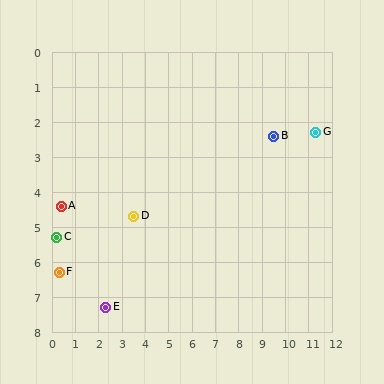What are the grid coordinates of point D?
Point D is at approximately (3.5, 4.7).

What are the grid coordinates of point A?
Point A is at approximately (0.4, 4.4).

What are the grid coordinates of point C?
Point C is at approximately (0.2, 5.3).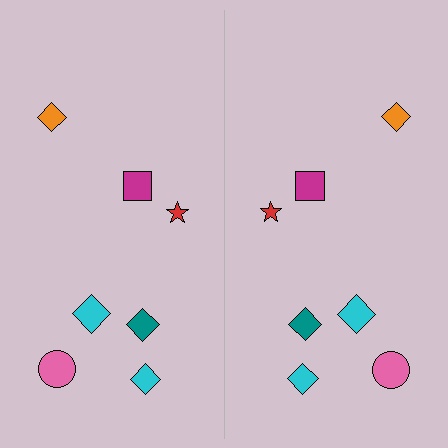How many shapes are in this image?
There are 14 shapes in this image.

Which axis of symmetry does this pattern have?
The pattern has a vertical axis of symmetry running through the center of the image.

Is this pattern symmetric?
Yes, this pattern has bilateral (reflection) symmetry.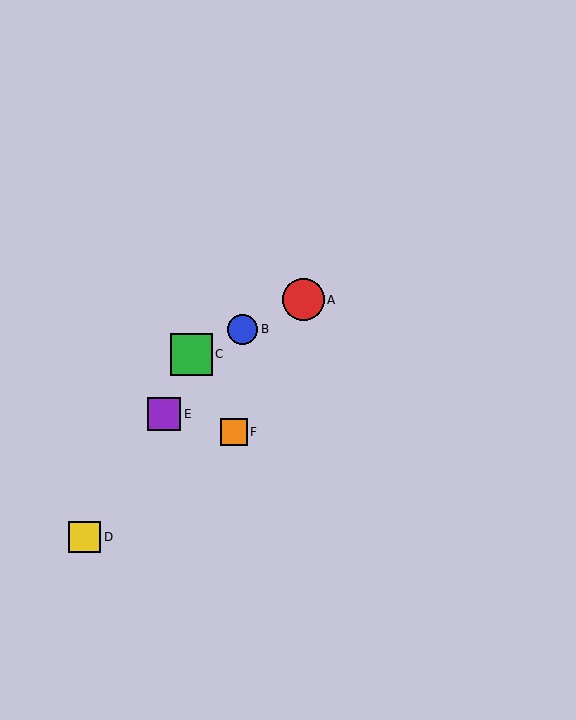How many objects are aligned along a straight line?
3 objects (A, B, C) are aligned along a straight line.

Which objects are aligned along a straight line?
Objects A, B, C are aligned along a straight line.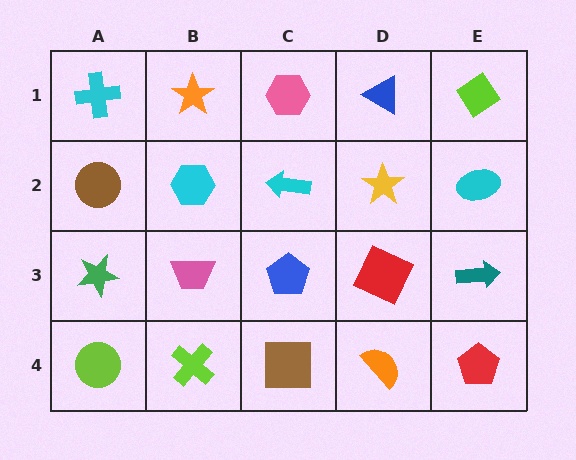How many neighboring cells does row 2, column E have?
3.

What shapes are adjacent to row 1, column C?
A cyan arrow (row 2, column C), an orange star (row 1, column B), a blue triangle (row 1, column D).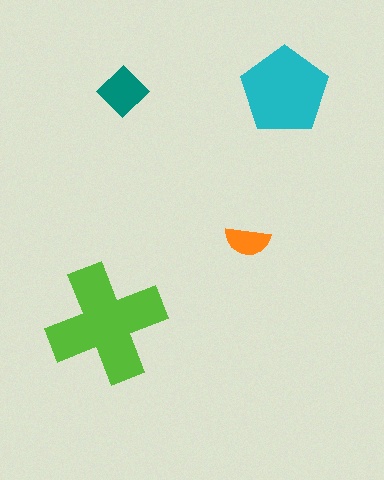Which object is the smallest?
The orange semicircle.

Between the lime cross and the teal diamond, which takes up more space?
The lime cross.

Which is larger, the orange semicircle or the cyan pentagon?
The cyan pentagon.